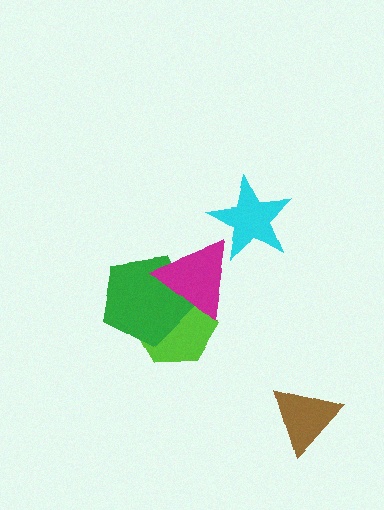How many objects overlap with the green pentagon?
2 objects overlap with the green pentagon.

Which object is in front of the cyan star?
The magenta triangle is in front of the cyan star.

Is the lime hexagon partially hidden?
Yes, it is partially covered by another shape.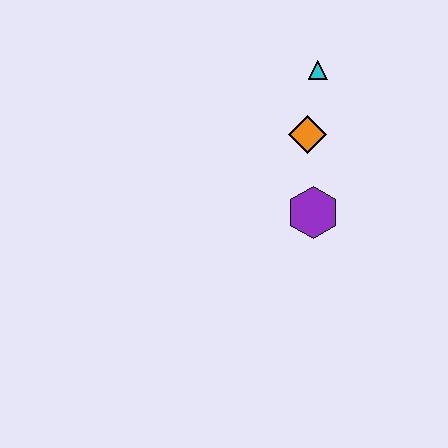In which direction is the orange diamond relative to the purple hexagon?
The orange diamond is above the purple hexagon.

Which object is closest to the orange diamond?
The cyan triangle is closest to the orange diamond.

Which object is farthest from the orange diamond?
The purple hexagon is farthest from the orange diamond.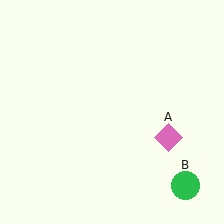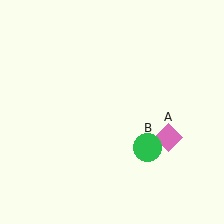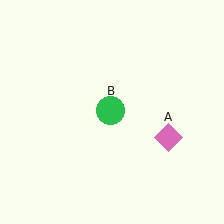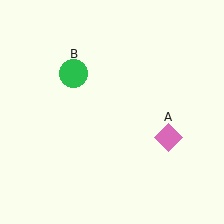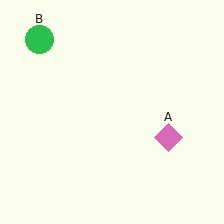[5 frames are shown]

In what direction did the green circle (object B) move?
The green circle (object B) moved up and to the left.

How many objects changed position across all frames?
1 object changed position: green circle (object B).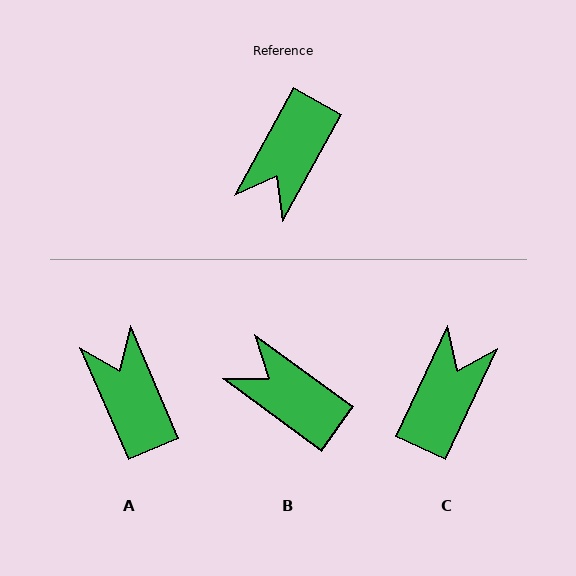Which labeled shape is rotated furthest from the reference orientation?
C, about 176 degrees away.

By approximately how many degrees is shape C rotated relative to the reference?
Approximately 176 degrees clockwise.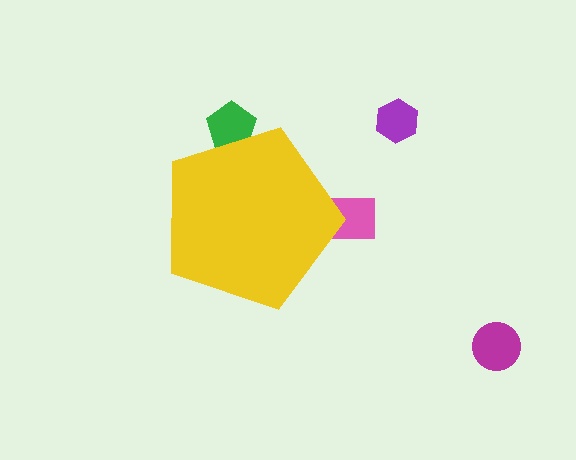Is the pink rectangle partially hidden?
Yes, the pink rectangle is partially hidden behind the yellow pentagon.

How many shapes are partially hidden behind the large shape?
2 shapes are partially hidden.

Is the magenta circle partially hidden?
No, the magenta circle is fully visible.